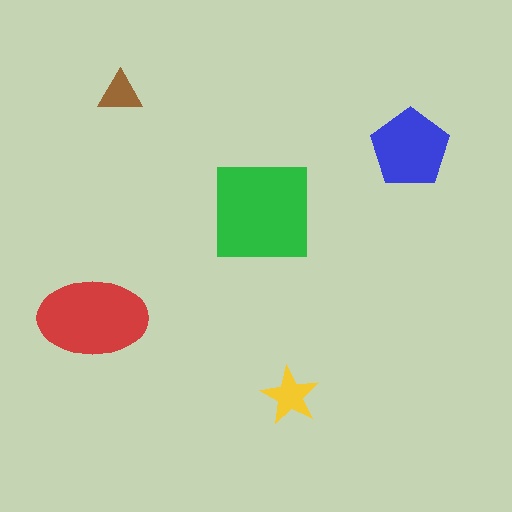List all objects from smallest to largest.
The brown triangle, the yellow star, the blue pentagon, the red ellipse, the green square.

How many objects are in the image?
There are 5 objects in the image.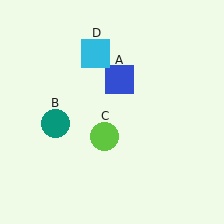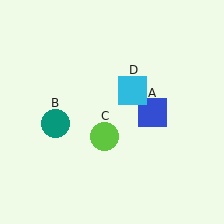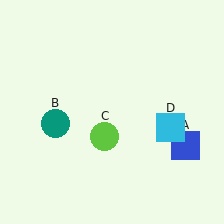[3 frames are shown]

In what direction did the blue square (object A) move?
The blue square (object A) moved down and to the right.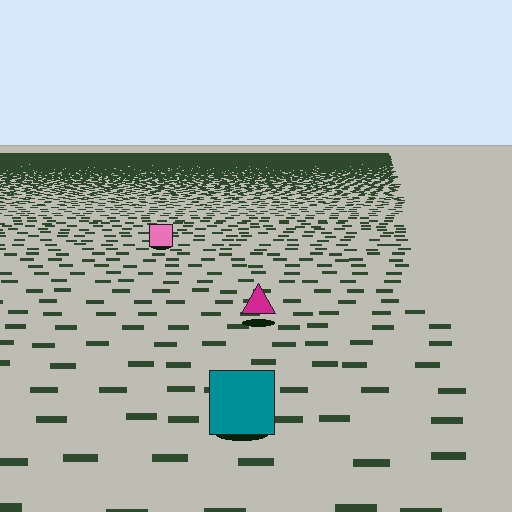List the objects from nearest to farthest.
From nearest to farthest: the teal square, the magenta triangle, the pink square.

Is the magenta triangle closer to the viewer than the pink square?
Yes. The magenta triangle is closer — you can tell from the texture gradient: the ground texture is coarser near it.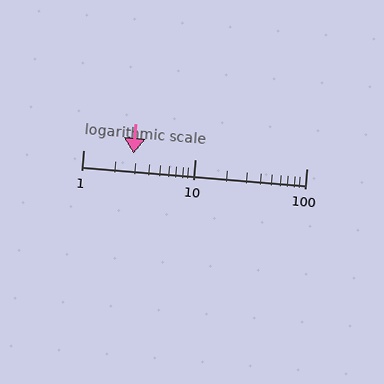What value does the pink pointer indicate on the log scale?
The pointer indicates approximately 2.8.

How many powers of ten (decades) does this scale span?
The scale spans 2 decades, from 1 to 100.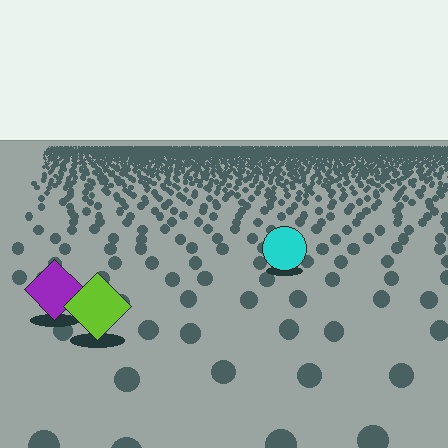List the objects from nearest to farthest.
From nearest to farthest: the lime diamond, the purple diamond, the cyan circle.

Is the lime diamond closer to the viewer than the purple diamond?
Yes. The lime diamond is closer — you can tell from the texture gradient: the ground texture is coarser near it.